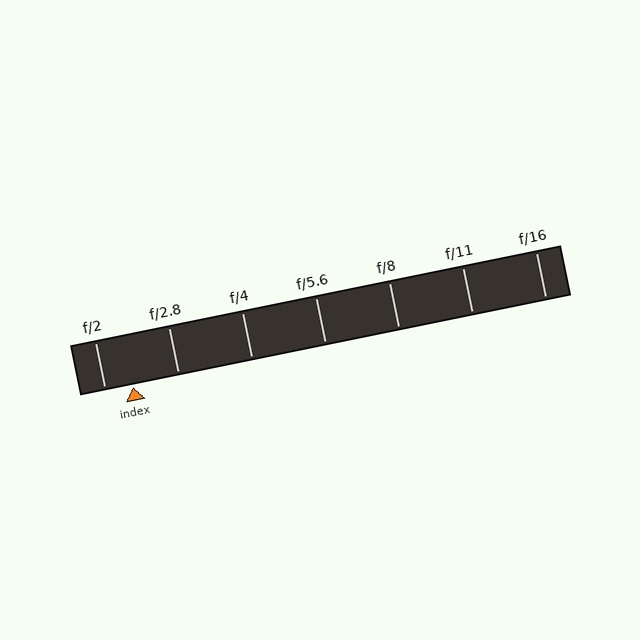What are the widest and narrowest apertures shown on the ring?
The widest aperture shown is f/2 and the narrowest is f/16.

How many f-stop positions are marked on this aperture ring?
There are 7 f-stop positions marked.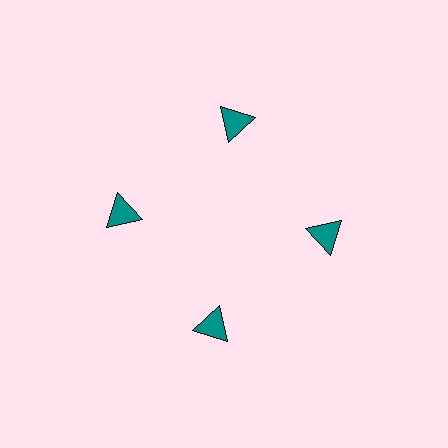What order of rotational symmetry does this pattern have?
This pattern has 4-fold rotational symmetry.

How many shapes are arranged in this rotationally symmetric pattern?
There are 4 shapes, arranged in 4 groups of 1.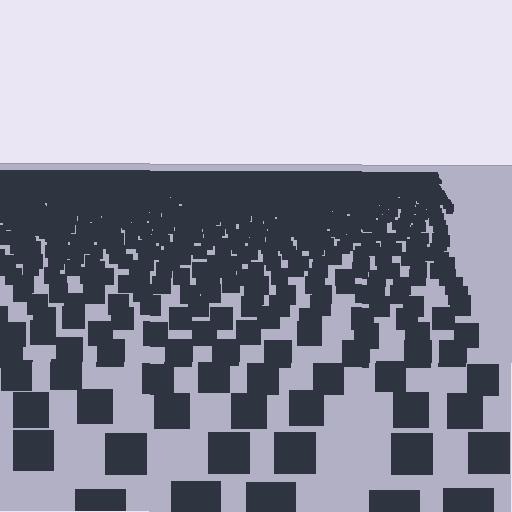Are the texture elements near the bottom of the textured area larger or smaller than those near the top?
Larger. Near the bottom, elements are closer to the viewer and appear at a bigger on-screen size.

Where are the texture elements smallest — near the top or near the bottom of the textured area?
Near the top.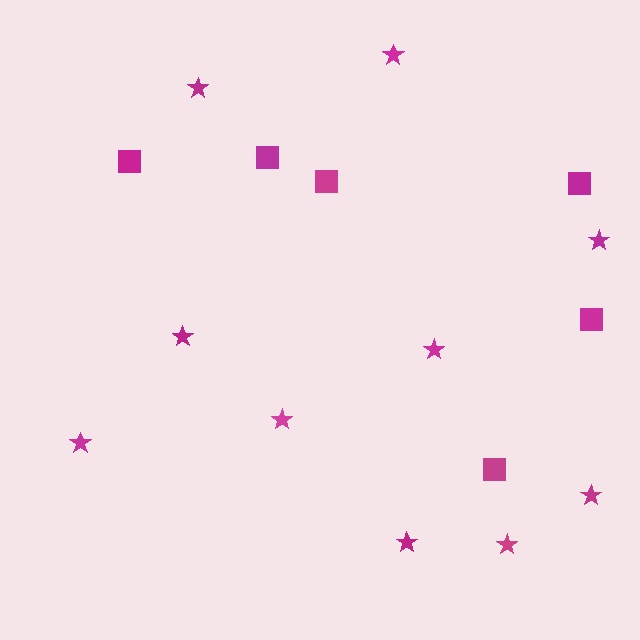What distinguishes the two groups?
There are 2 groups: one group of stars (10) and one group of squares (6).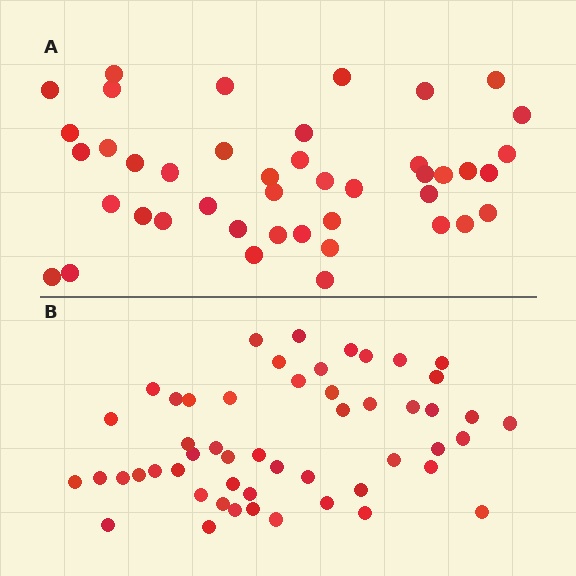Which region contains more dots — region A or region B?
Region B (the bottom region) has more dots.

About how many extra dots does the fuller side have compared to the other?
Region B has roughly 8 or so more dots than region A.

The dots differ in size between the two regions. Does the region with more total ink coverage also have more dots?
No. Region A has more total ink coverage because its dots are larger, but region B actually contains more individual dots. Total area can be misleading — the number of items is what matters here.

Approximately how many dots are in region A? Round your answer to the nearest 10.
About 40 dots. (The exact count is 43, which rounds to 40.)